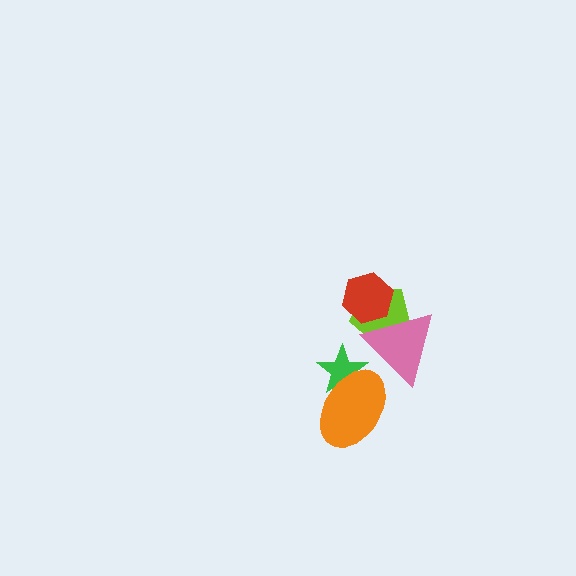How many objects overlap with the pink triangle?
2 objects overlap with the pink triangle.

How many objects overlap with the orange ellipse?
1 object overlaps with the orange ellipse.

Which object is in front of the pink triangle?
The red hexagon is in front of the pink triangle.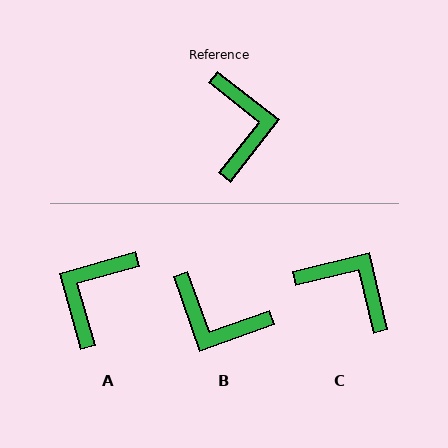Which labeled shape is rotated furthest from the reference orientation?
A, about 144 degrees away.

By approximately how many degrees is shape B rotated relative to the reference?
Approximately 122 degrees clockwise.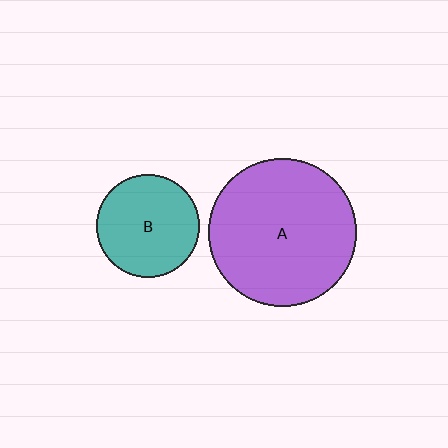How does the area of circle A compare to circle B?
Approximately 2.1 times.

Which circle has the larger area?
Circle A (purple).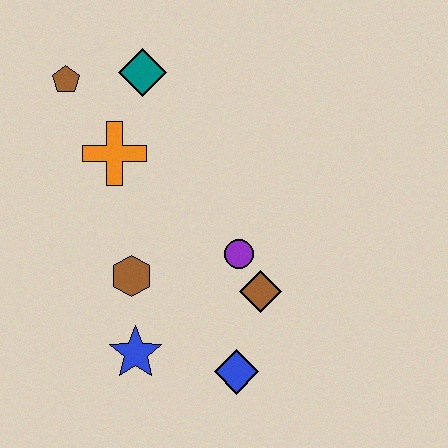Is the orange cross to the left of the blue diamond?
Yes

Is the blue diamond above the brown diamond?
No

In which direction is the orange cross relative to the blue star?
The orange cross is above the blue star.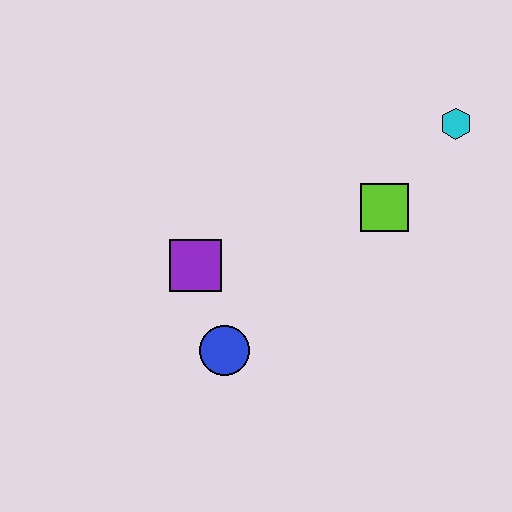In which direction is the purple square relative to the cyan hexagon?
The purple square is to the left of the cyan hexagon.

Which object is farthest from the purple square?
The cyan hexagon is farthest from the purple square.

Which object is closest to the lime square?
The cyan hexagon is closest to the lime square.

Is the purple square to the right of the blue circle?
No